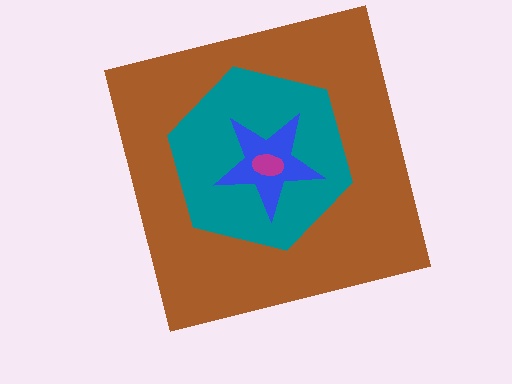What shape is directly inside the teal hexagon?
The blue star.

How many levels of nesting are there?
4.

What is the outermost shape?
The brown square.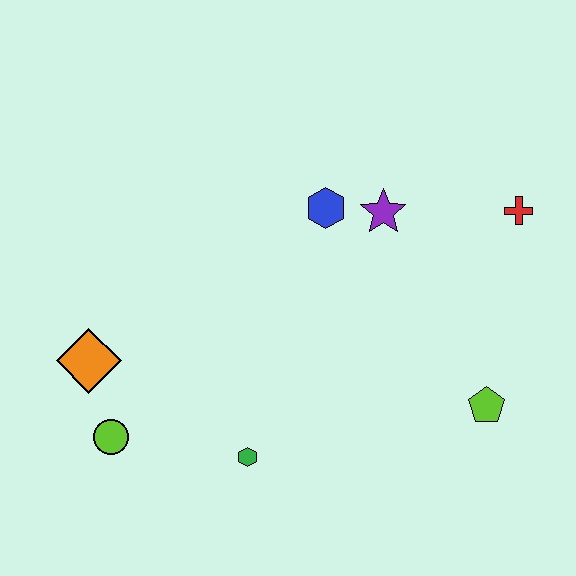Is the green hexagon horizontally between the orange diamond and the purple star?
Yes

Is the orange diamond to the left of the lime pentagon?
Yes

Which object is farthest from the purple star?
The lime circle is farthest from the purple star.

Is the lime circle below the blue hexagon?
Yes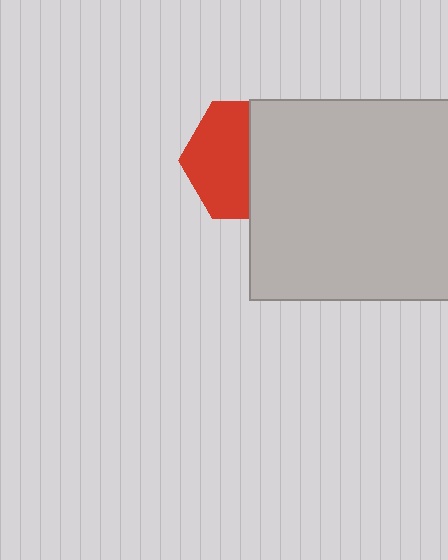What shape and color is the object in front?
The object in front is a light gray square.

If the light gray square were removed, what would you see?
You would see the complete red hexagon.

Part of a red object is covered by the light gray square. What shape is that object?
It is a hexagon.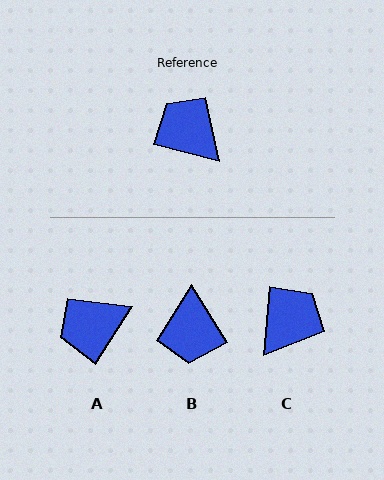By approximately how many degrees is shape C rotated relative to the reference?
Approximately 81 degrees clockwise.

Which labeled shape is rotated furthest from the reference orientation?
B, about 136 degrees away.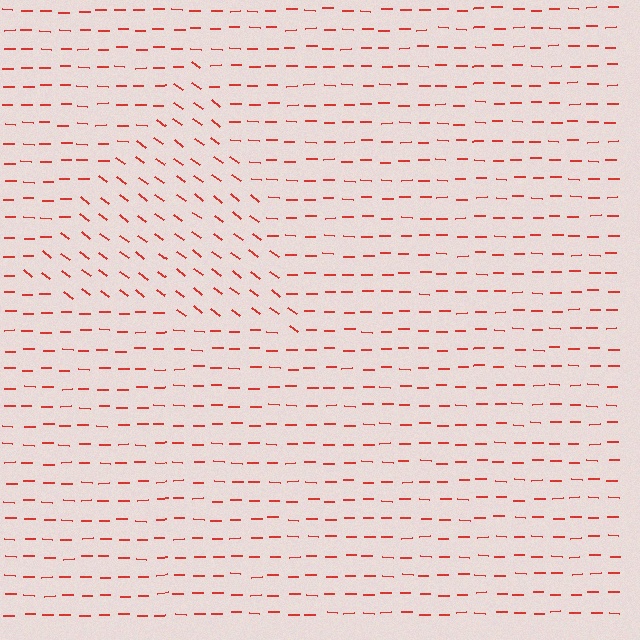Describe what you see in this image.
The image is filled with small red line segments. A triangle region in the image has lines oriented differently from the surrounding lines, creating a visible texture boundary.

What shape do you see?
I see a triangle.